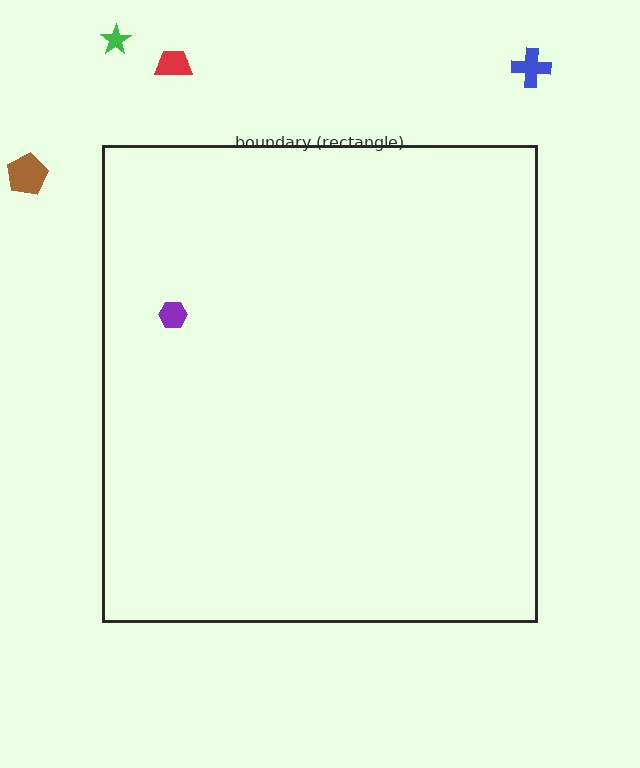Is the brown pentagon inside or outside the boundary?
Outside.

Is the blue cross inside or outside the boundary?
Outside.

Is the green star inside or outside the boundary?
Outside.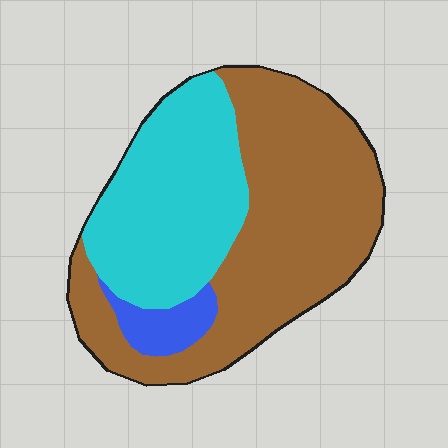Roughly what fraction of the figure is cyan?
Cyan takes up between a quarter and a half of the figure.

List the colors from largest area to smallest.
From largest to smallest: brown, cyan, blue.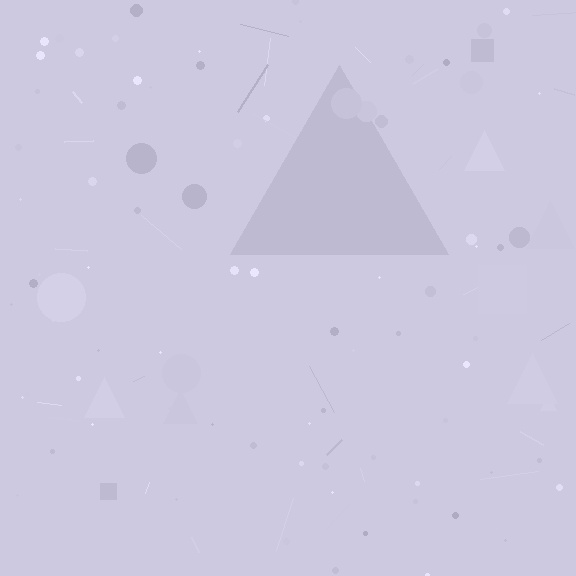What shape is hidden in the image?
A triangle is hidden in the image.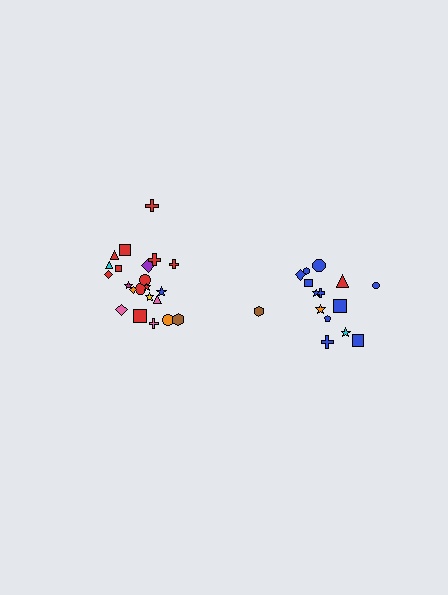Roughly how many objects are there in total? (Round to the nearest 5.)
Roughly 35 objects in total.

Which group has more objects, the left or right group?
The left group.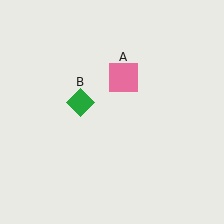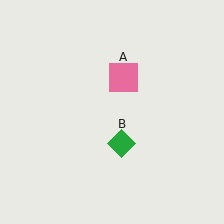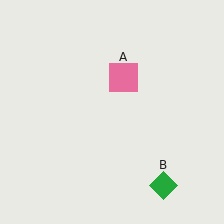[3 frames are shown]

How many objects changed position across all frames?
1 object changed position: green diamond (object B).